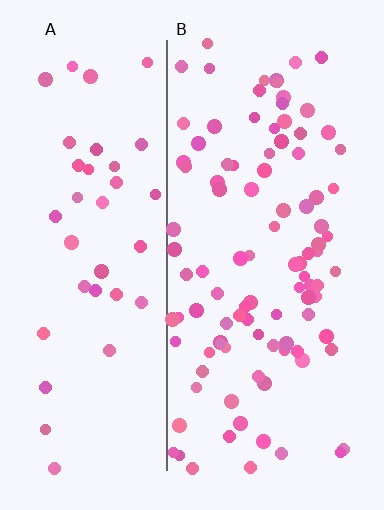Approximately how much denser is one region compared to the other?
Approximately 2.5× — region B over region A.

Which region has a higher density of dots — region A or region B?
B (the right).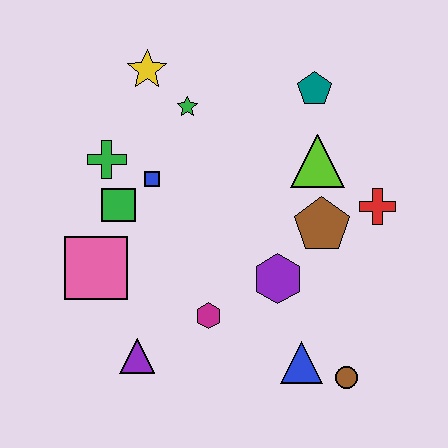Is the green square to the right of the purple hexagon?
No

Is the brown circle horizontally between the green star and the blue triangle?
No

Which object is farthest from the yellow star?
The brown circle is farthest from the yellow star.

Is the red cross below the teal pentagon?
Yes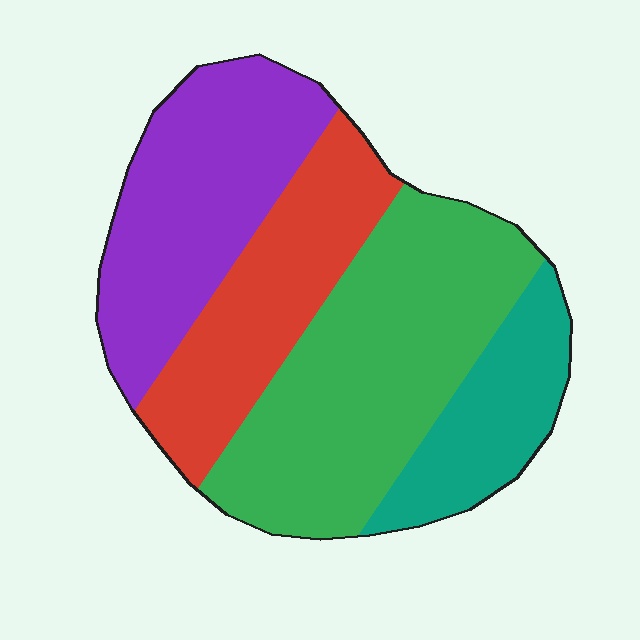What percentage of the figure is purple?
Purple covers 27% of the figure.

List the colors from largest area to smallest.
From largest to smallest: green, purple, red, teal.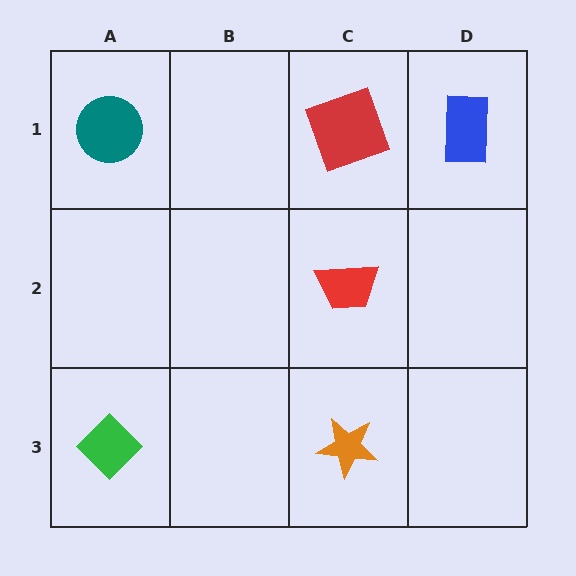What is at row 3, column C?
An orange star.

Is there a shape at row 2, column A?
No, that cell is empty.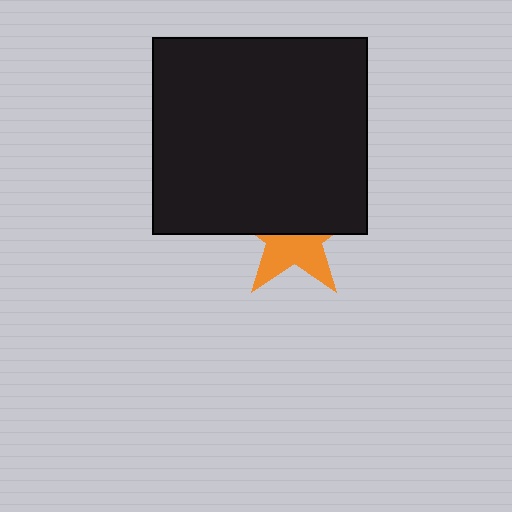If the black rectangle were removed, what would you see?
You would see the complete orange star.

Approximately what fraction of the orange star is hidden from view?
Roughly 55% of the orange star is hidden behind the black rectangle.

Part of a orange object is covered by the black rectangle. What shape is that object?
It is a star.